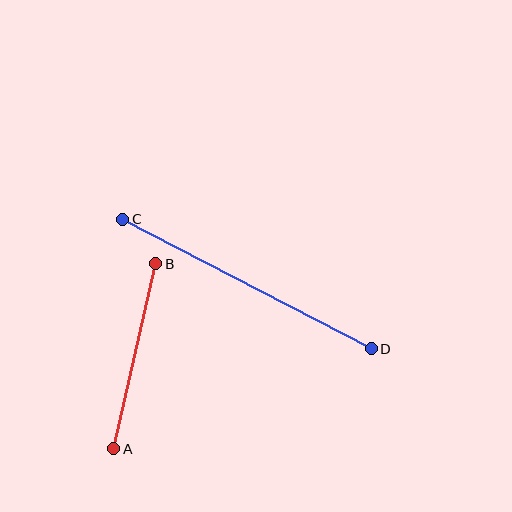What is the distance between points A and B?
The distance is approximately 190 pixels.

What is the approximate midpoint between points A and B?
The midpoint is at approximately (135, 356) pixels.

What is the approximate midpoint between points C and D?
The midpoint is at approximately (247, 284) pixels.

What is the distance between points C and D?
The distance is approximately 280 pixels.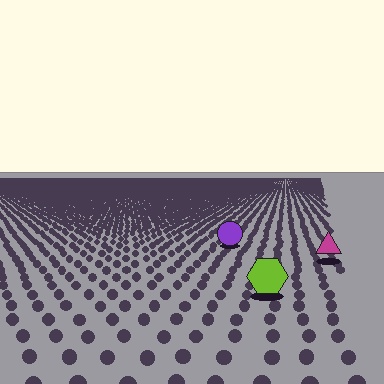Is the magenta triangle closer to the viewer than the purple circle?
Yes. The magenta triangle is closer — you can tell from the texture gradient: the ground texture is coarser near it.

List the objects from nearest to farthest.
From nearest to farthest: the lime hexagon, the magenta triangle, the purple circle.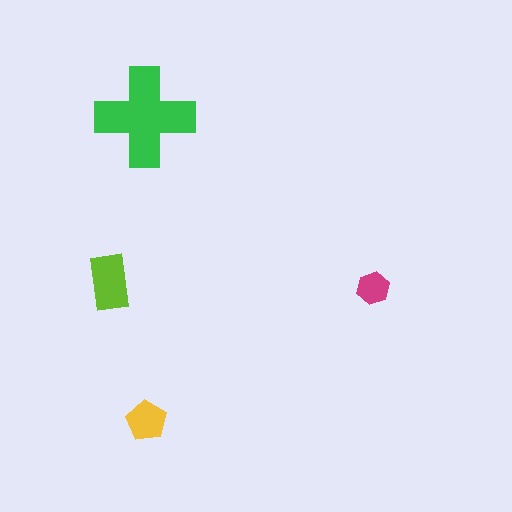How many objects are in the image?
There are 4 objects in the image.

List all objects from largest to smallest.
The green cross, the lime rectangle, the yellow pentagon, the magenta hexagon.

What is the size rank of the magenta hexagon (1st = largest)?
4th.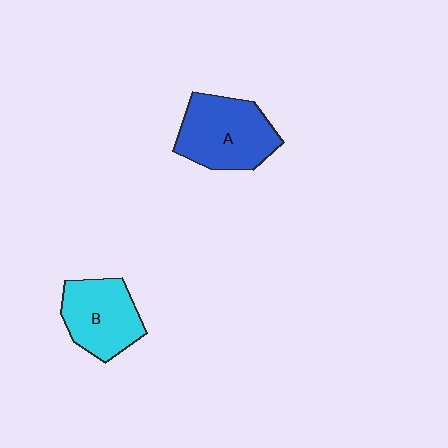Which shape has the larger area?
Shape A (blue).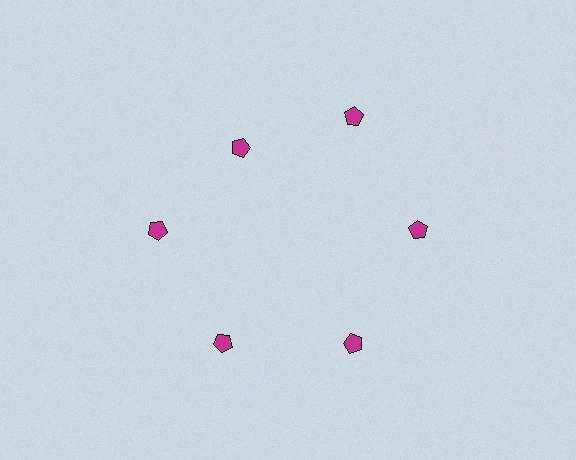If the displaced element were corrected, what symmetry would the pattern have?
It would have 6-fold rotational symmetry — the pattern would map onto itself every 60 degrees.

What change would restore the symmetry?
The symmetry would be restored by moving it outward, back onto the ring so that all 6 pentagons sit at equal angles and equal distance from the center.